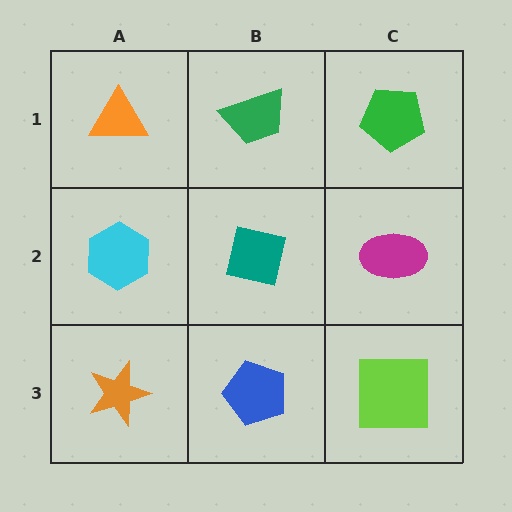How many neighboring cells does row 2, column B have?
4.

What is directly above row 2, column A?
An orange triangle.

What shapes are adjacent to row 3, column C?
A magenta ellipse (row 2, column C), a blue pentagon (row 3, column B).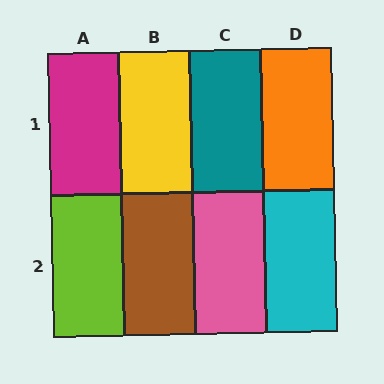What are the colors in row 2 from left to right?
Lime, brown, pink, cyan.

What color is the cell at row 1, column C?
Teal.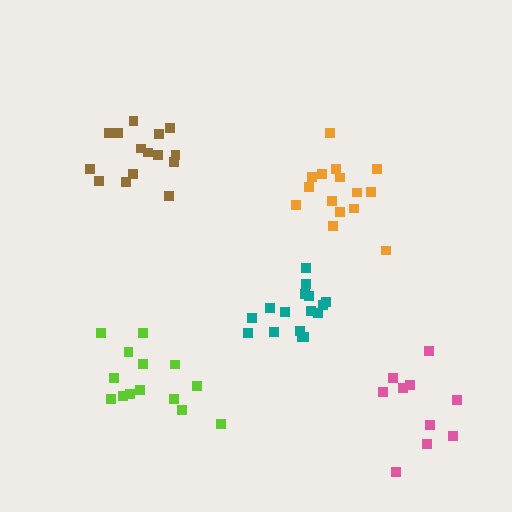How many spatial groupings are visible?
There are 5 spatial groupings.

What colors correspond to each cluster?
The clusters are colored: orange, brown, lime, teal, pink.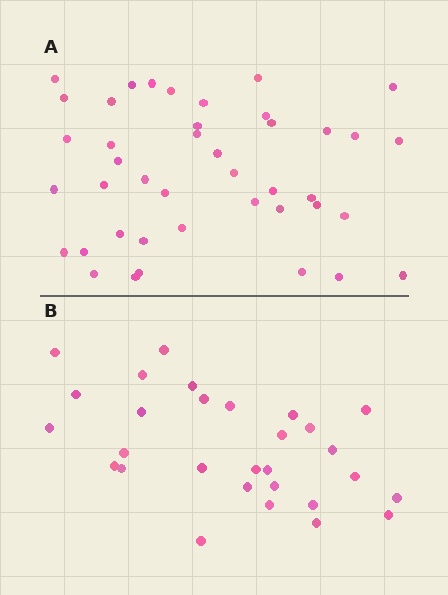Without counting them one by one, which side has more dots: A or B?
Region A (the top region) has more dots.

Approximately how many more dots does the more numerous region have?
Region A has approximately 15 more dots than region B.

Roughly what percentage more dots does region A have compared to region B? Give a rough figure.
About 45% more.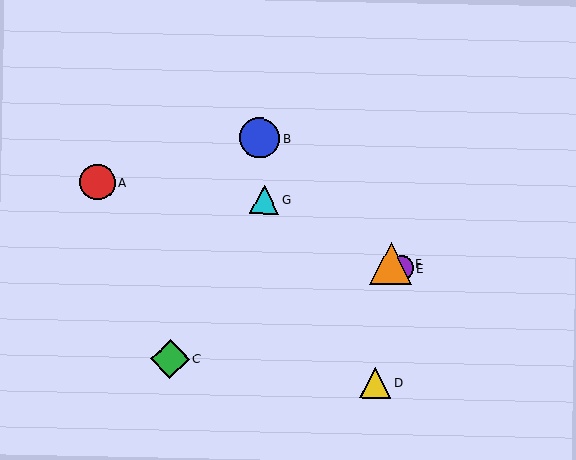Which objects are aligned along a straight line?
Objects E, F, G are aligned along a straight line.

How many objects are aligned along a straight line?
3 objects (E, F, G) are aligned along a straight line.